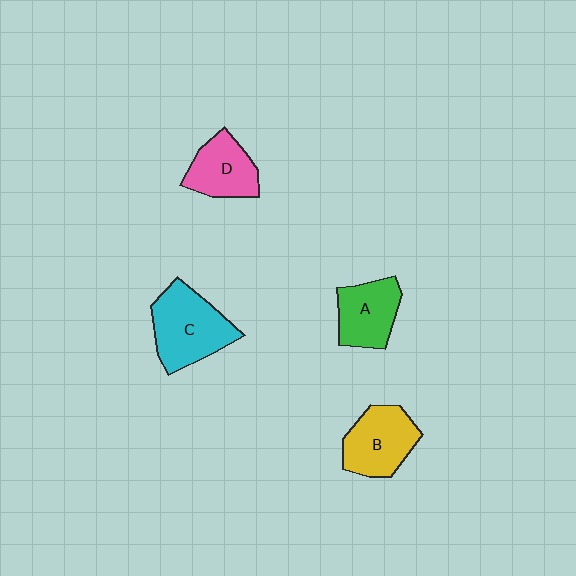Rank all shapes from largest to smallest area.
From largest to smallest: C (cyan), B (yellow), A (green), D (pink).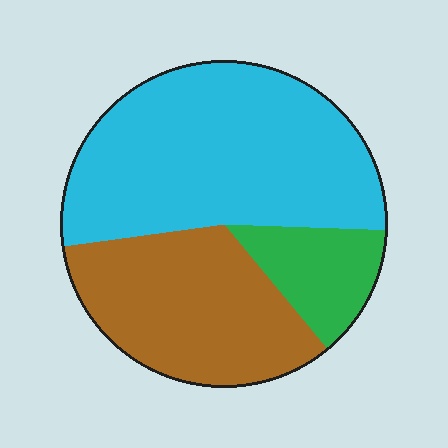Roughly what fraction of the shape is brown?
Brown covers around 35% of the shape.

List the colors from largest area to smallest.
From largest to smallest: cyan, brown, green.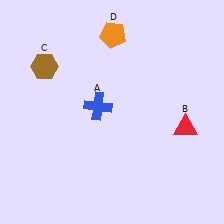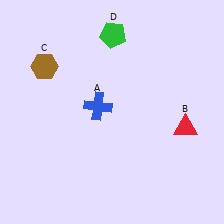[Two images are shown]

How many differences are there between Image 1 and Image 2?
There is 1 difference between the two images.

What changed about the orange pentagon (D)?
In Image 1, D is orange. In Image 2, it changed to green.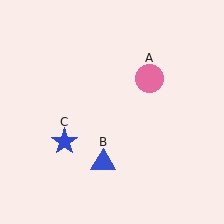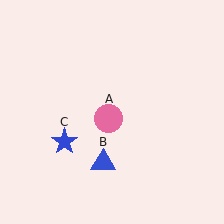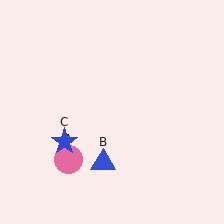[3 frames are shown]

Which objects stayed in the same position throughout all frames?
Blue triangle (object B) and blue star (object C) remained stationary.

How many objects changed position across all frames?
1 object changed position: pink circle (object A).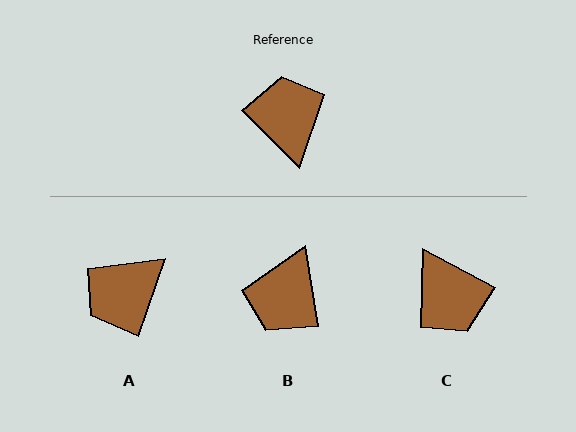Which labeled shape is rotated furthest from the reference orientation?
C, about 163 degrees away.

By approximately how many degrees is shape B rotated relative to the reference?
Approximately 144 degrees counter-clockwise.